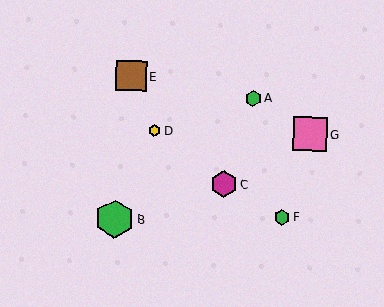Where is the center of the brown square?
The center of the brown square is at (131, 76).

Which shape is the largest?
The green hexagon (labeled B) is the largest.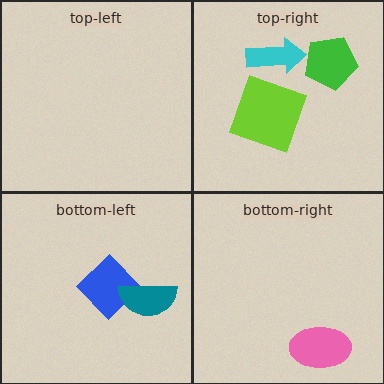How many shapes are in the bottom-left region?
2.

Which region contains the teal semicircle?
The bottom-left region.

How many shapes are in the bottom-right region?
1.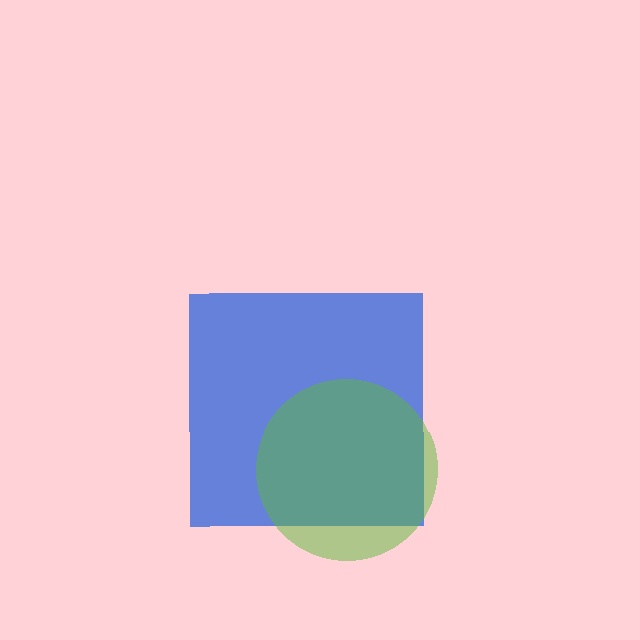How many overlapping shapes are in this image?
There are 2 overlapping shapes in the image.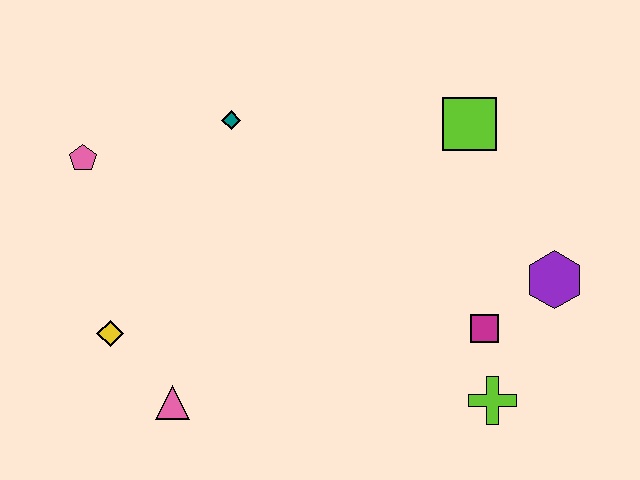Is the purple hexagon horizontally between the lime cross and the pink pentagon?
No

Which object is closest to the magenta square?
The lime cross is closest to the magenta square.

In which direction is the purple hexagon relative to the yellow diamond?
The purple hexagon is to the right of the yellow diamond.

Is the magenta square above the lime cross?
Yes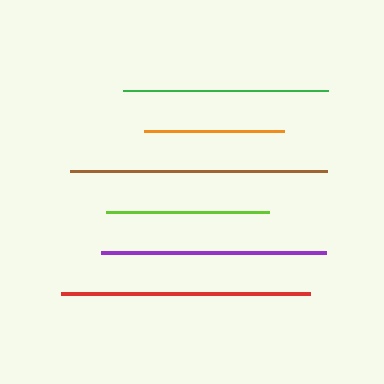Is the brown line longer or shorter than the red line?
The brown line is longer than the red line.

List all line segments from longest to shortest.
From longest to shortest: brown, red, purple, green, lime, orange.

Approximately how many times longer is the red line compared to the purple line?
The red line is approximately 1.1 times the length of the purple line.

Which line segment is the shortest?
The orange line is the shortest at approximately 140 pixels.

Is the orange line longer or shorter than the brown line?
The brown line is longer than the orange line.